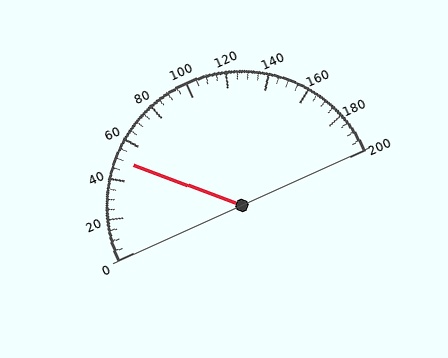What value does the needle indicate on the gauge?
The needle indicates approximately 50.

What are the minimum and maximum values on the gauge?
The gauge ranges from 0 to 200.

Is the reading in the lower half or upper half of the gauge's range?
The reading is in the lower half of the range (0 to 200).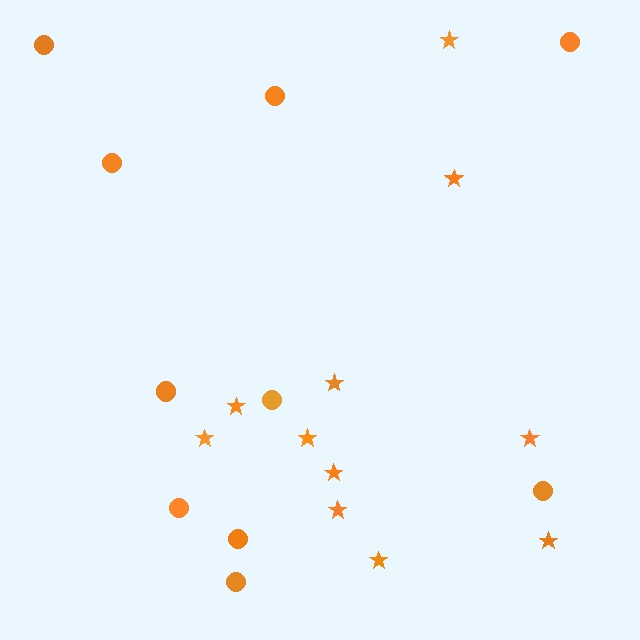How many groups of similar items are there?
There are 2 groups: one group of stars (11) and one group of circles (10).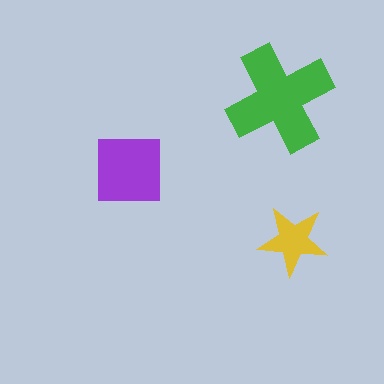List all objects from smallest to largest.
The yellow star, the purple square, the green cross.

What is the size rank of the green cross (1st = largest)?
1st.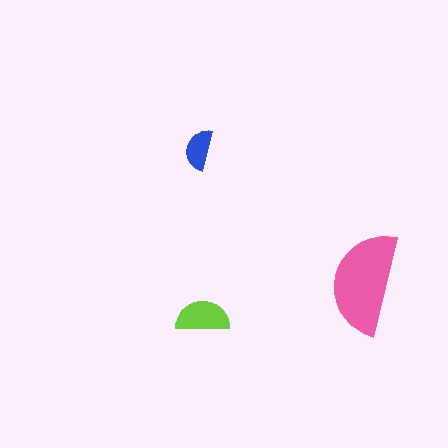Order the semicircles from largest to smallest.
the pink one, the lime one, the blue one.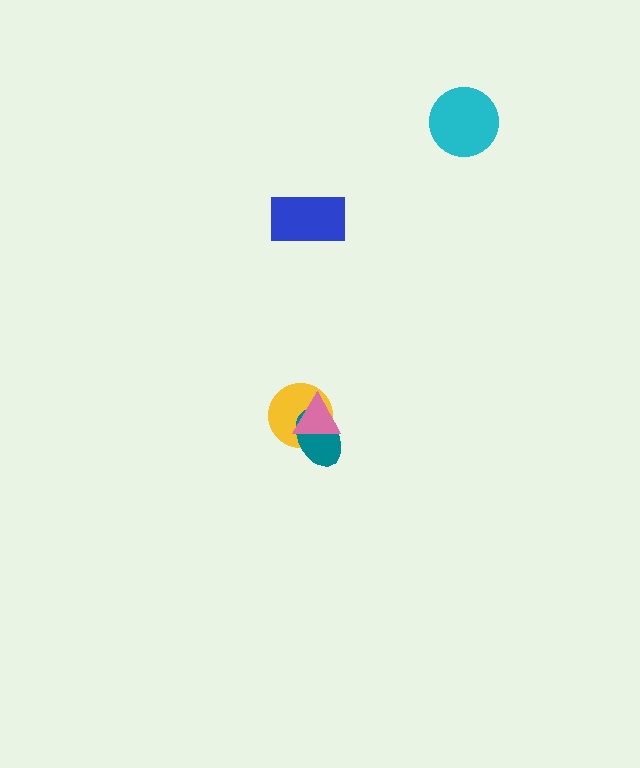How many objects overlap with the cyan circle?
0 objects overlap with the cyan circle.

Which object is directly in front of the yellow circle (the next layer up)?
The teal ellipse is directly in front of the yellow circle.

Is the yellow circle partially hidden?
Yes, it is partially covered by another shape.